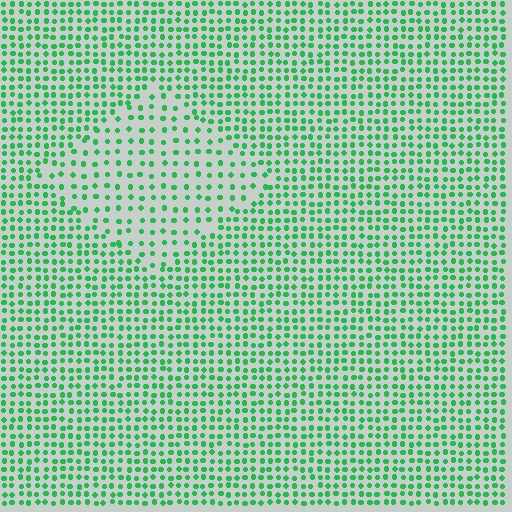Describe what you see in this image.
The image contains small green elements arranged at two different densities. A diamond-shaped region is visible where the elements are less densely packed than the surrounding area.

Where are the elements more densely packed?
The elements are more densely packed outside the diamond boundary.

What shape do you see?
I see a diamond.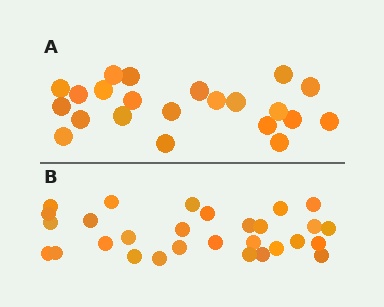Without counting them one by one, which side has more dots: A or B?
Region B (the bottom region) has more dots.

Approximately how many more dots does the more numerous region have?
Region B has roughly 8 or so more dots than region A.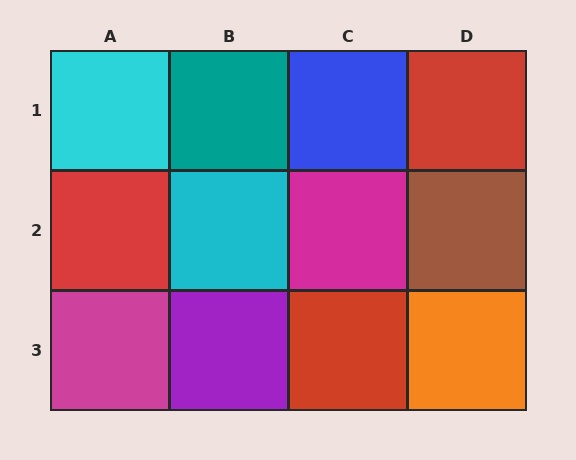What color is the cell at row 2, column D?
Brown.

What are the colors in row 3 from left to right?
Magenta, purple, red, orange.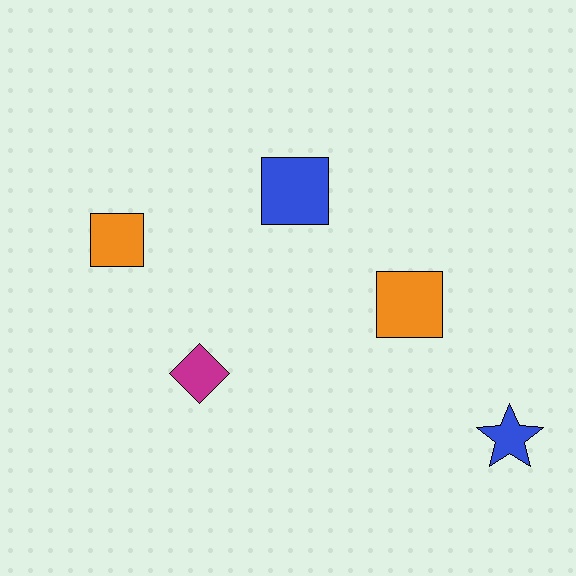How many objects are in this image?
There are 5 objects.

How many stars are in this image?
There is 1 star.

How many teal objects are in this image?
There are no teal objects.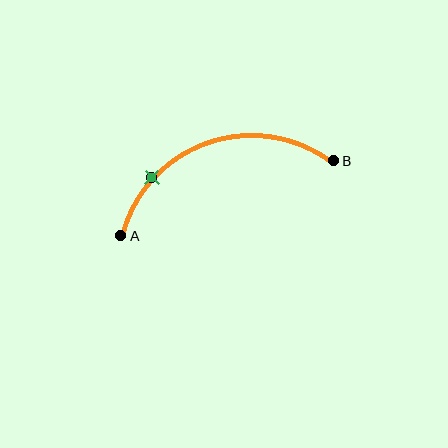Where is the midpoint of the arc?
The arc midpoint is the point on the curve farthest from the straight line joining A and B. It sits above that line.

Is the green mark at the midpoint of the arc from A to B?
No. The green mark lies on the arc but is closer to endpoint A. The arc midpoint would be at the point on the curve equidistant along the arc from both A and B.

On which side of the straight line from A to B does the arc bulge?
The arc bulges above the straight line connecting A and B.